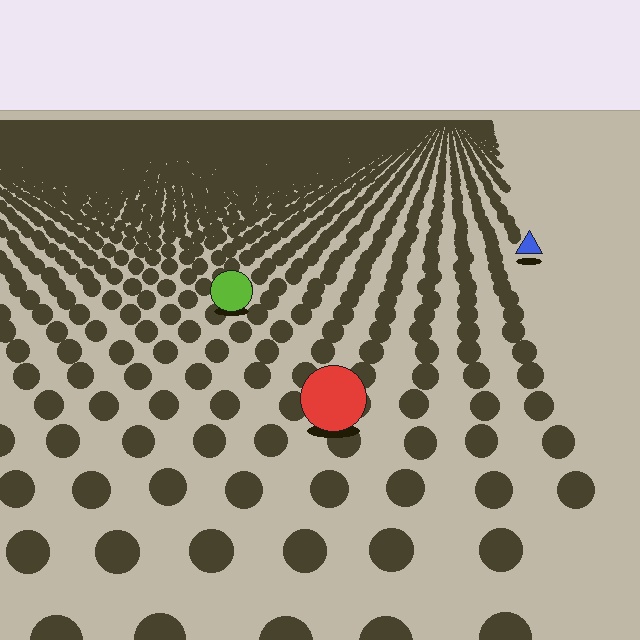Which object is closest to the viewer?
The red circle is closest. The texture marks near it are larger and more spread out.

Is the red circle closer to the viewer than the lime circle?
Yes. The red circle is closer — you can tell from the texture gradient: the ground texture is coarser near it.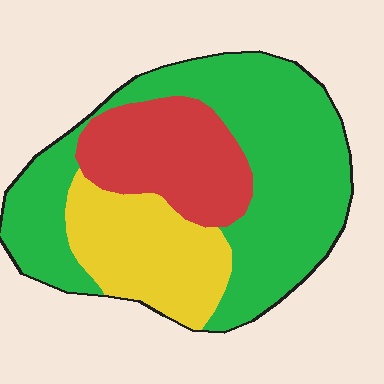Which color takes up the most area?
Green, at roughly 55%.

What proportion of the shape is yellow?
Yellow covers around 25% of the shape.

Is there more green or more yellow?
Green.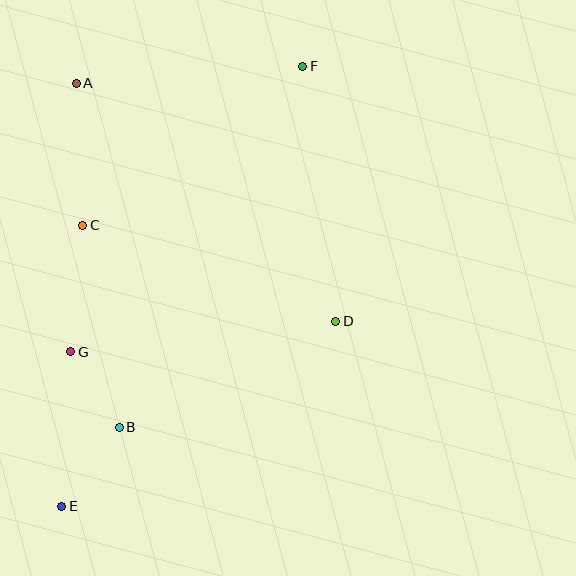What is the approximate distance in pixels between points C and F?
The distance between C and F is approximately 271 pixels.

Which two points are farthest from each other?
Points E and F are farthest from each other.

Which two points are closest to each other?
Points B and G are closest to each other.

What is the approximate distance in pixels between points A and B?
The distance between A and B is approximately 347 pixels.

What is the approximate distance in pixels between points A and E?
The distance between A and E is approximately 423 pixels.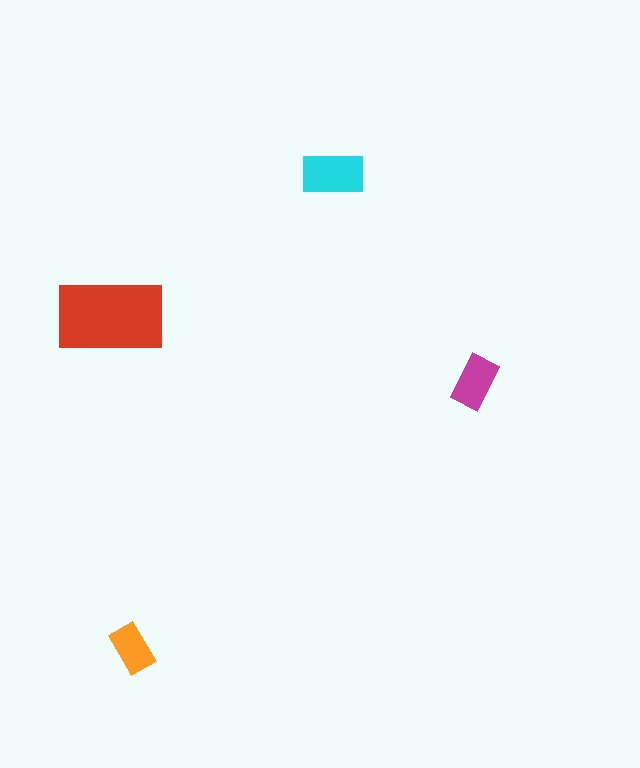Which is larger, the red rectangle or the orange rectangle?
The red one.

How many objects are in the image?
There are 4 objects in the image.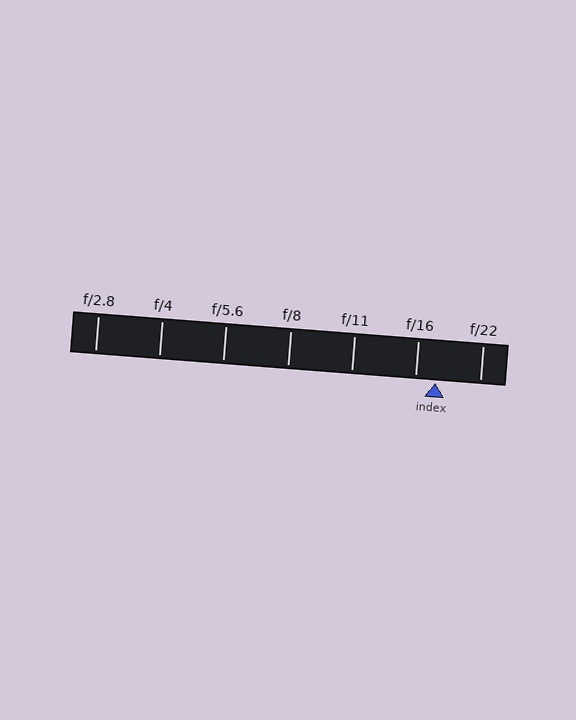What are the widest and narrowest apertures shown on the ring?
The widest aperture shown is f/2.8 and the narrowest is f/22.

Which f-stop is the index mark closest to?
The index mark is closest to f/16.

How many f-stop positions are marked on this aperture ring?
There are 7 f-stop positions marked.